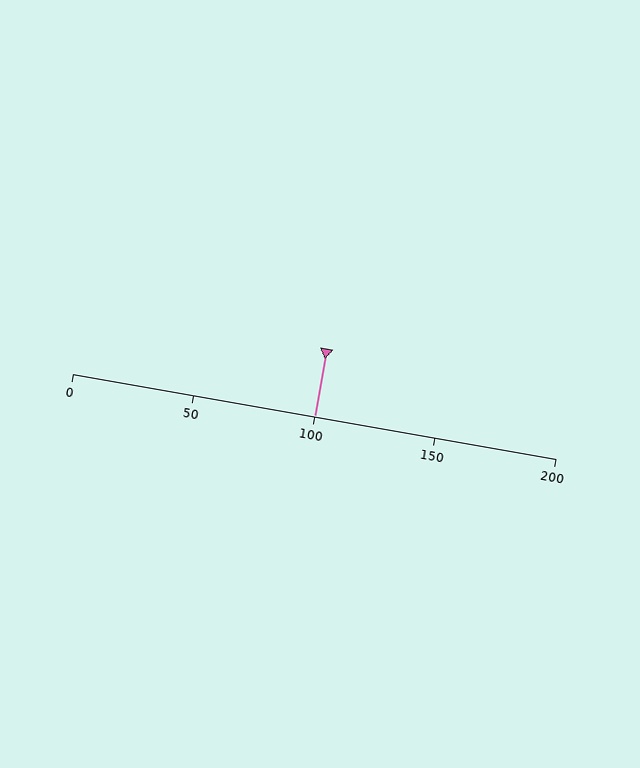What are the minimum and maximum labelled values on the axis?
The axis runs from 0 to 200.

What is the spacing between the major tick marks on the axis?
The major ticks are spaced 50 apart.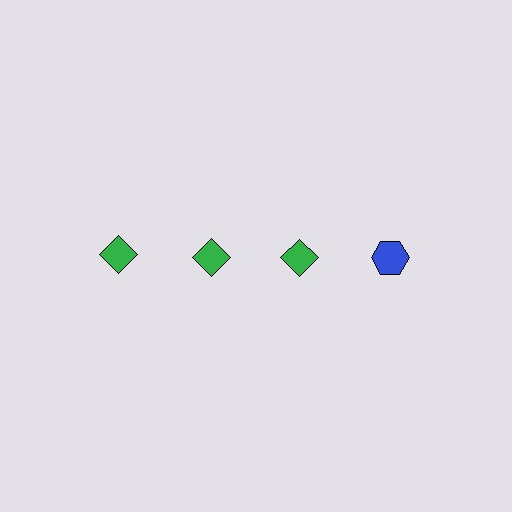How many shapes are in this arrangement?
There are 4 shapes arranged in a grid pattern.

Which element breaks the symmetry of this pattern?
The blue hexagon in the top row, second from right column breaks the symmetry. All other shapes are green diamonds.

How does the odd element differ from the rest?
It differs in both color (blue instead of green) and shape (hexagon instead of diamond).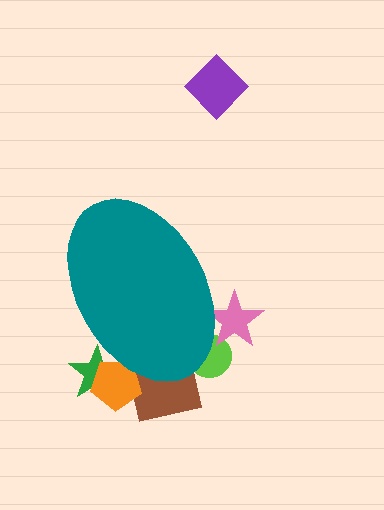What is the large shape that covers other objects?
A teal ellipse.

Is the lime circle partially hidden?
Yes, the lime circle is partially hidden behind the teal ellipse.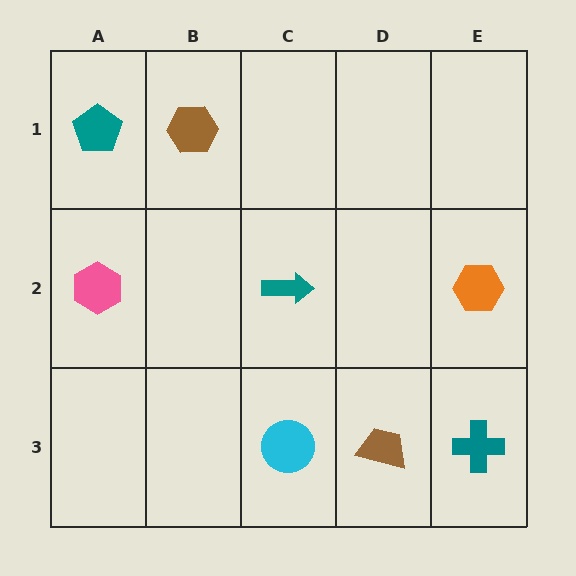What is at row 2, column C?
A teal arrow.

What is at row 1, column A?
A teal pentagon.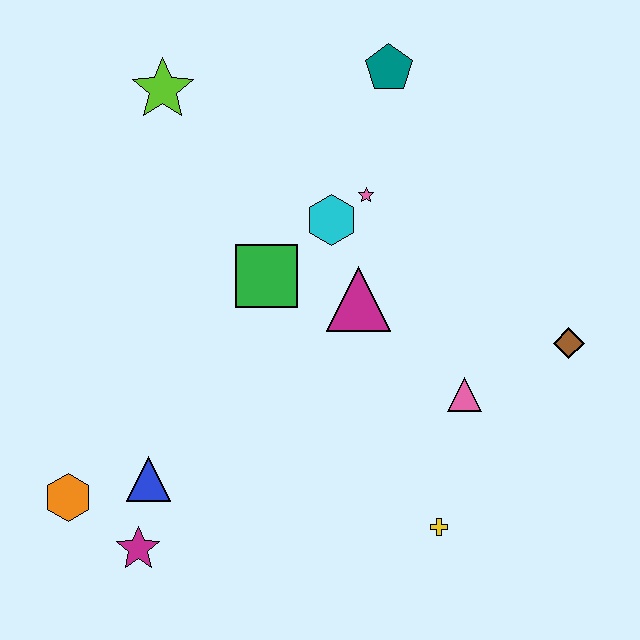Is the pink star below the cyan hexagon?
No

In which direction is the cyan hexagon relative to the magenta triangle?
The cyan hexagon is above the magenta triangle.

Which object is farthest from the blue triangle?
The teal pentagon is farthest from the blue triangle.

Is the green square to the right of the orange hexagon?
Yes